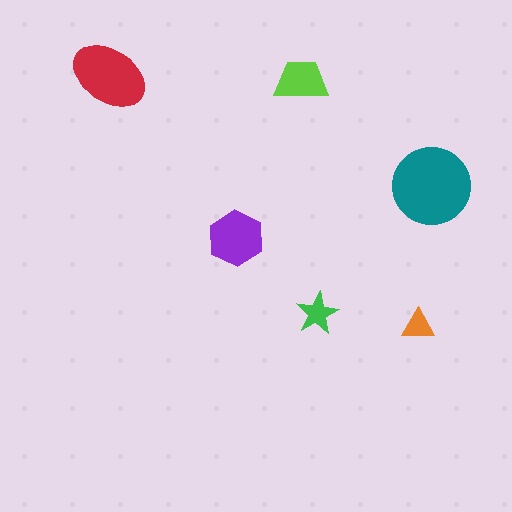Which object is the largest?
The teal circle.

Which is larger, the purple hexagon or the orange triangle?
The purple hexagon.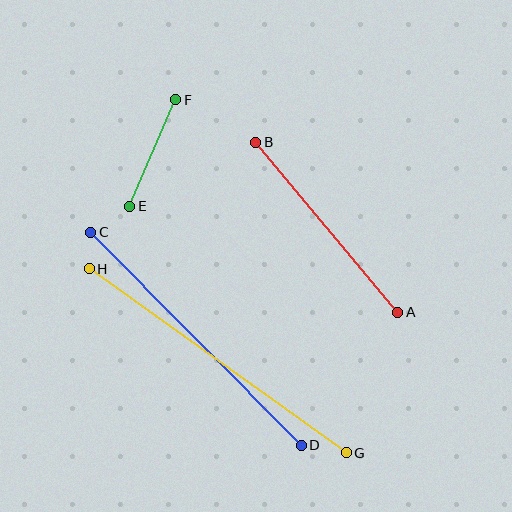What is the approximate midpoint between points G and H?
The midpoint is at approximately (218, 361) pixels.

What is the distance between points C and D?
The distance is approximately 300 pixels.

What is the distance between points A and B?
The distance is approximately 221 pixels.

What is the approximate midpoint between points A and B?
The midpoint is at approximately (327, 227) pixels.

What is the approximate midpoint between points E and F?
The midpoint is at approximately (153, 153) pixels.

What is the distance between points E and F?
The distance is approximately 116 pixels.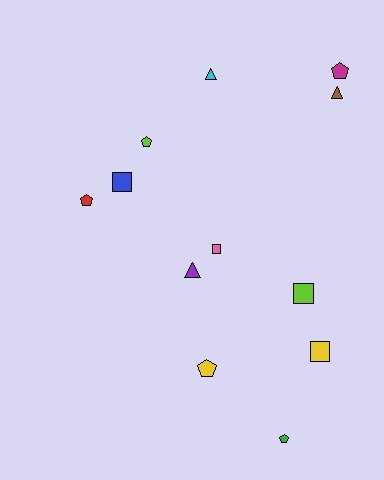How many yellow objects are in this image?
There are 2 yellow objects.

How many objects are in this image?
There are 12 objects.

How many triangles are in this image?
There are 3 triangles.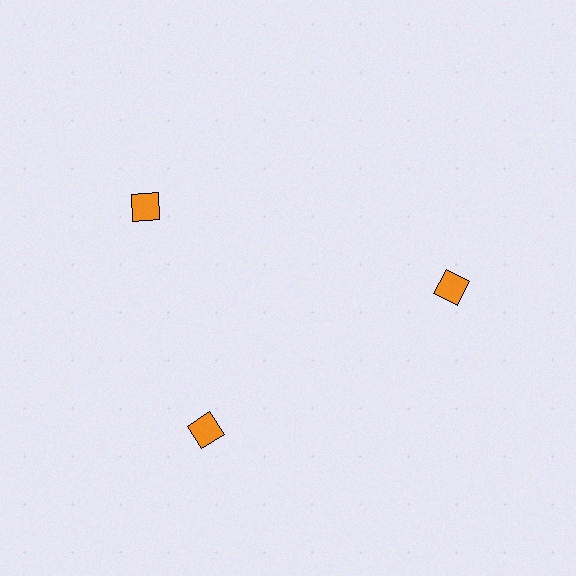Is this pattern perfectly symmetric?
No. The 3 orange diamonds are arranged in a ring, but one element near the 11 o'clock position is rotated out of alignment along the ring, breaking the 3-fold rotational symmetry.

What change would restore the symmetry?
The symmetry would be restored by rotating it back into even spacing with its neighbors so that all 3 diamonds sit at equal angles and equal distance from the center.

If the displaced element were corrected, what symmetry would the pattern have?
It would have 3-fold rotational symmetry — the pattern would map onto itself every 120 degrees.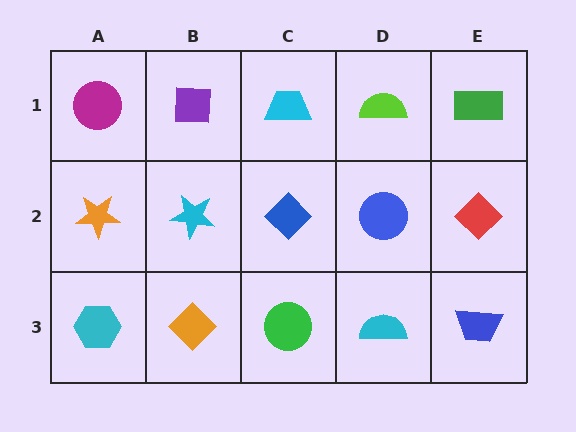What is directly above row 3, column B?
A cyan star.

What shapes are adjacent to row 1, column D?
A blue circle (row 2, column D), a cyan trapezoid (row 1, column C), a green rectangle (row 1, column E).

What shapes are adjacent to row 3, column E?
A red diamond (row 2, column E), a cyan semicircle (row 3, column D).